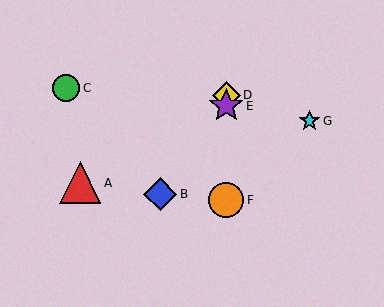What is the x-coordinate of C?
Object C is at x≈66.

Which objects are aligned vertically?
Objects D, E, F are aligned vertically.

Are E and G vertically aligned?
No, E is at x≈226 and G is at x≈309.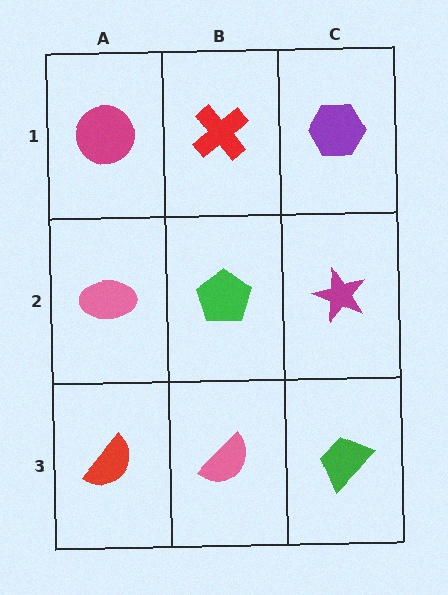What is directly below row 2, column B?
A pink semicircle.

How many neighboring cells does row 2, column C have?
3.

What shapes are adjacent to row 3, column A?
A pink ellipse (row 2, column A), a pink semicircle (row 3, column B).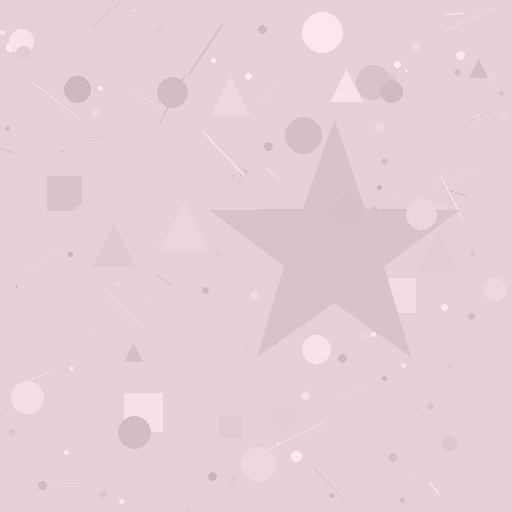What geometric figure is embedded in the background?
A star is embedded in the background.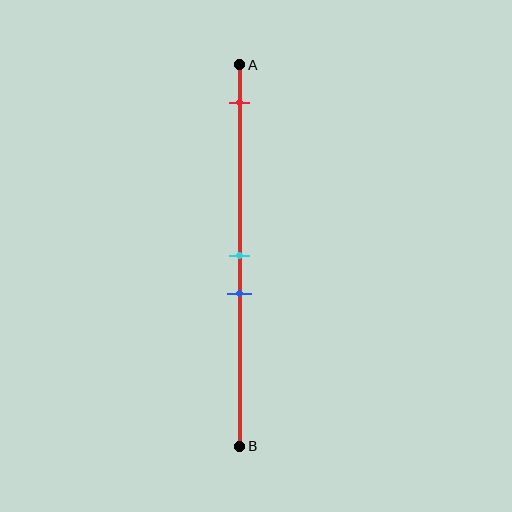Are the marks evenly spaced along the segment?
No, the marks are not evenly spaced.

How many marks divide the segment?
There are 3 marks dividing the segment.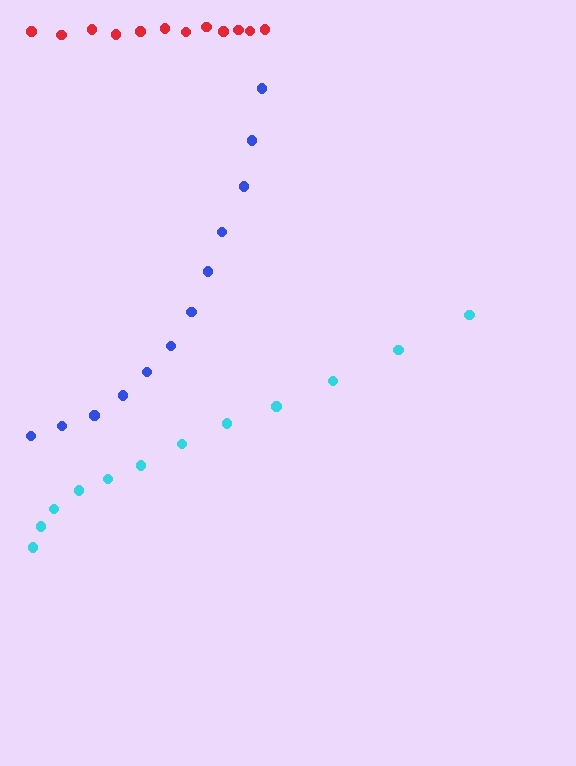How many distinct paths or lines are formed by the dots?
There are 3 distinct paths.